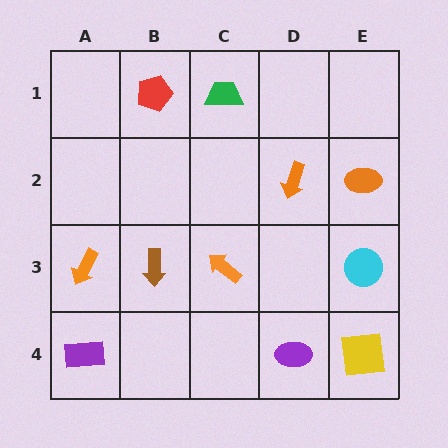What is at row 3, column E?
A cyan circle.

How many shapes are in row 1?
2 shapes.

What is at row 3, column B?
A brown arrow.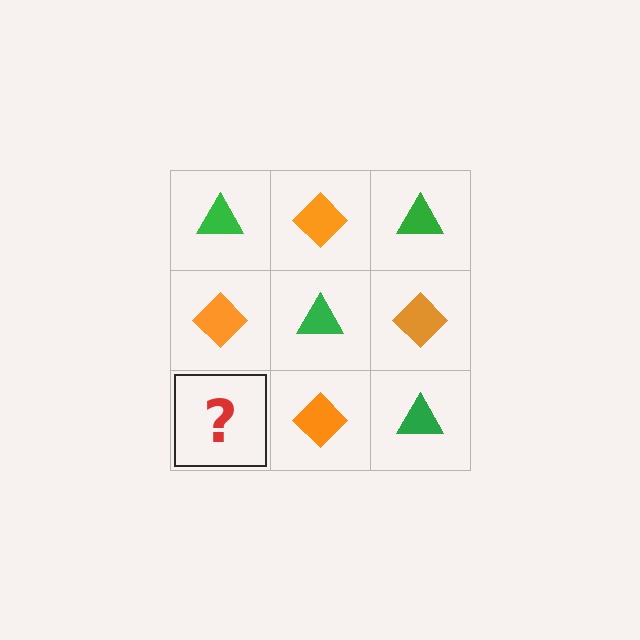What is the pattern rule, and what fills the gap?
The rule is that it alternates green triangle and orange diamond in a checkerboard pattern. The gap should be filled with a green triangle.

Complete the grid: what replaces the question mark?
The question mark should be replaced with a green triangle.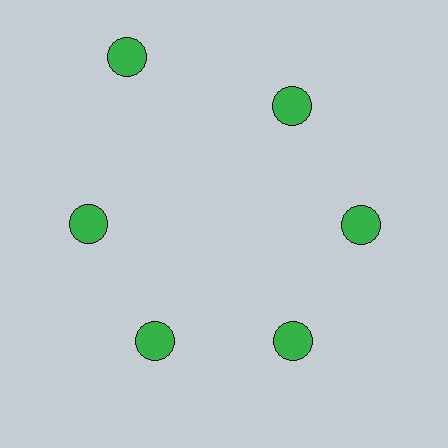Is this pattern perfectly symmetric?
No. The 6 green circles are arranged in a ring, but one element near the 11 o'clock position is pushed outward from the center, breaking the 6-fold rotational symmetry.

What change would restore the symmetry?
The symmetry would be restored by moving it inward, back onto the ring so that all 6 circles sit at equal angles and equal distance from the center.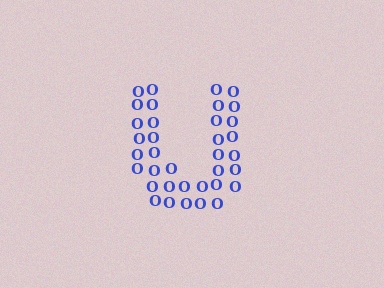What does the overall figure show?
The overall figure shows the letter U.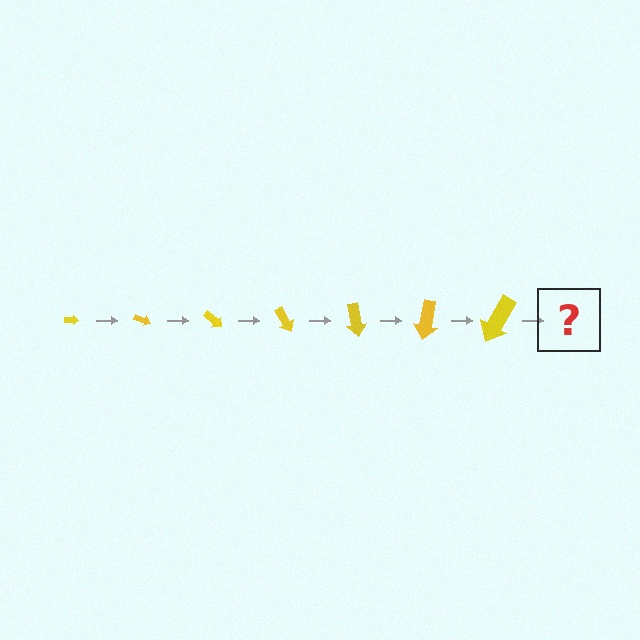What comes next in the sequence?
The next element should be an arrow, larger than the previous one and rotated 140 degrees from the start.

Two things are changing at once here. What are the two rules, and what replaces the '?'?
The two rules are that the arrow grows larger each step and it rotates 20 degrees each step. The '?' should be an arrow, larger than the previous one and rotated 140 degrees from the start.